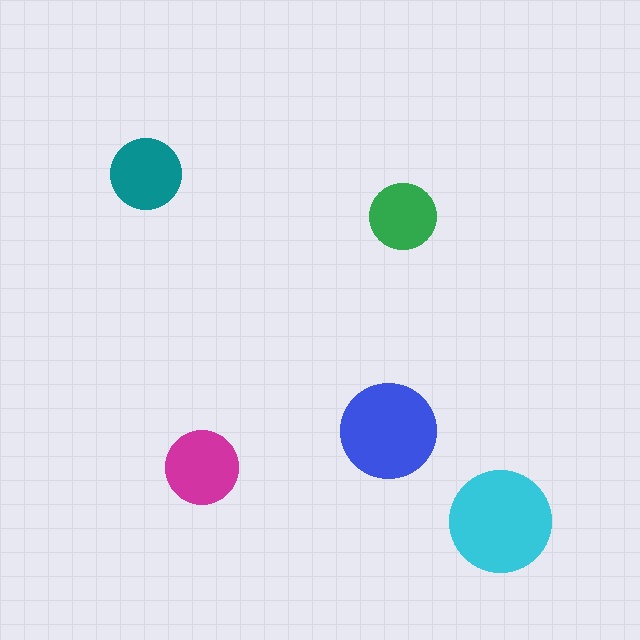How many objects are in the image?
There are 5 objects in the image.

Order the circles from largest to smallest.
the cyan one, the blue one, the magenta one, the teal one, the green one.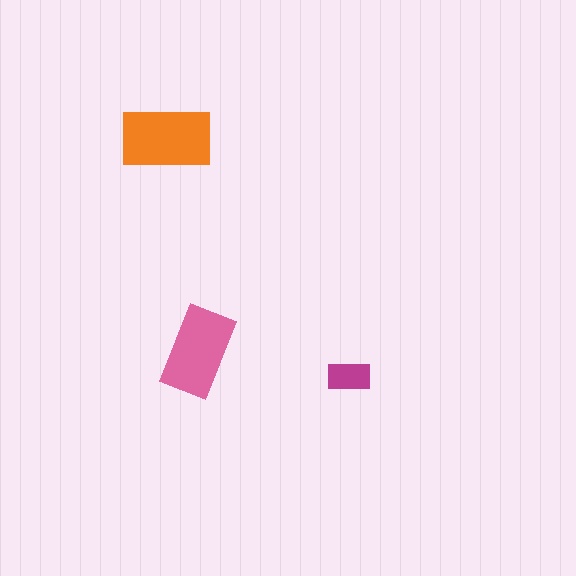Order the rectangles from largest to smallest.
the orange one, the pink one, the magenta one.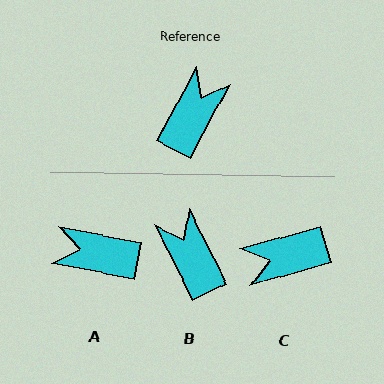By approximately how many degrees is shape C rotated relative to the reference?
Approximately 133 degrees counter-clockwise.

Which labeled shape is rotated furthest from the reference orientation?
C, about 133 degrees away.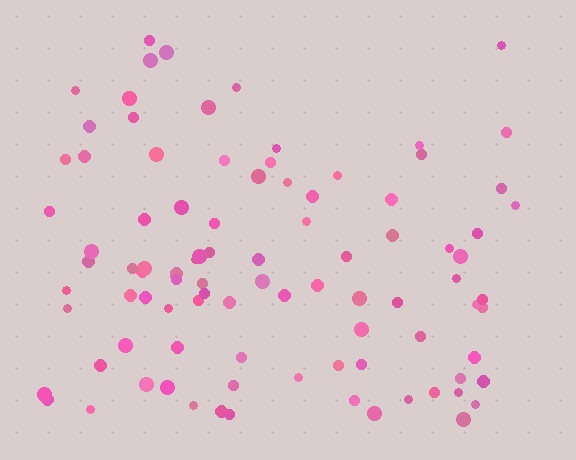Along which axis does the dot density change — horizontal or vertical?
Vertical.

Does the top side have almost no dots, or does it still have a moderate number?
Still a moderate number, just noticeably fewer than the bottom.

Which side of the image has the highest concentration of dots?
The bottom.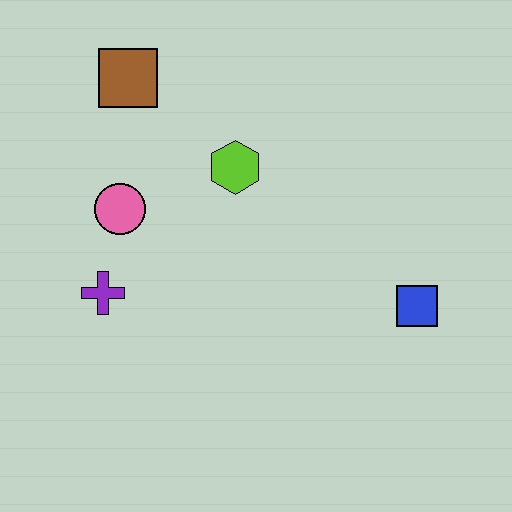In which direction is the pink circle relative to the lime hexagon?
The pink circle is to the left of the lime hexagon.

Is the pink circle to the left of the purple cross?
No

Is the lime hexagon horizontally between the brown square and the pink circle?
No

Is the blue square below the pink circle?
Yes